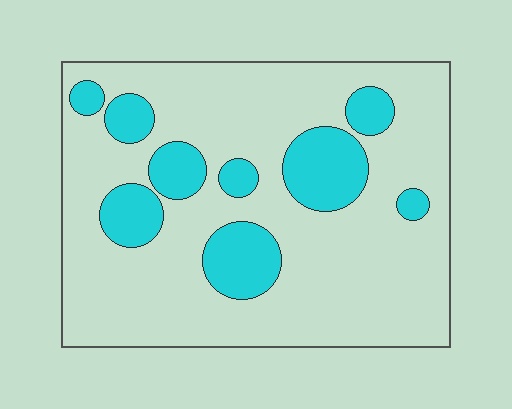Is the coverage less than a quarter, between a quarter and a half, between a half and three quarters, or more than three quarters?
Less than a quarter.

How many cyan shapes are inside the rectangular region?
9.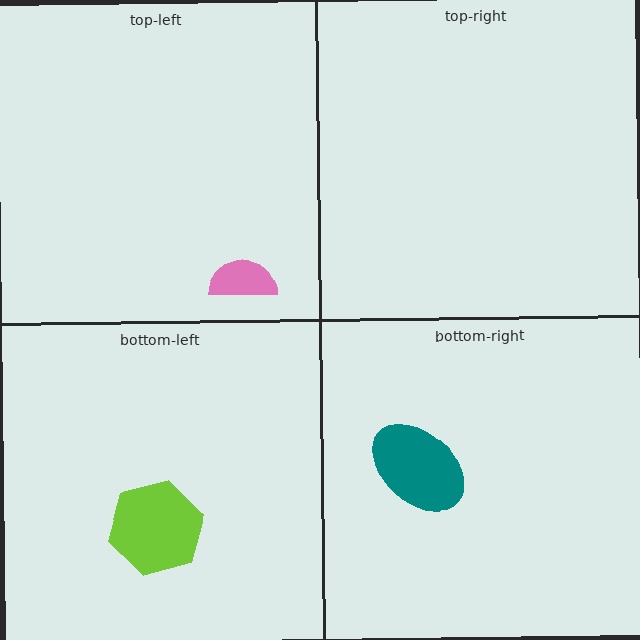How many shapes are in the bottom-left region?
1.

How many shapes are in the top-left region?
1.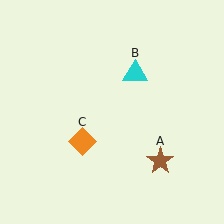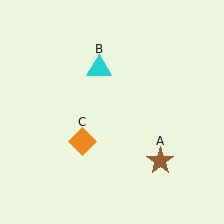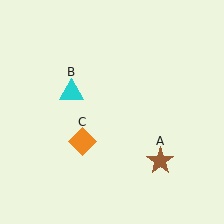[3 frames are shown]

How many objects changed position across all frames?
1 object changed position: cyan triangle (object B).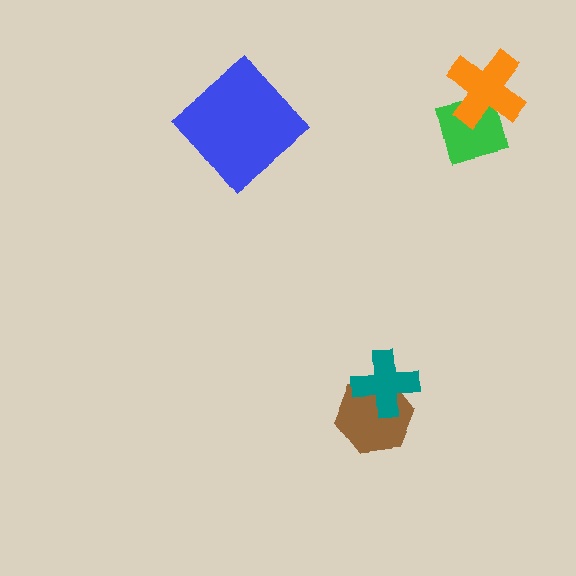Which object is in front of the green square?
The orange cross is in front of the green square.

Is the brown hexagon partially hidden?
Yes, it is partially covered by another shape.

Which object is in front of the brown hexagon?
The teal cross is in front of the brown hexagon.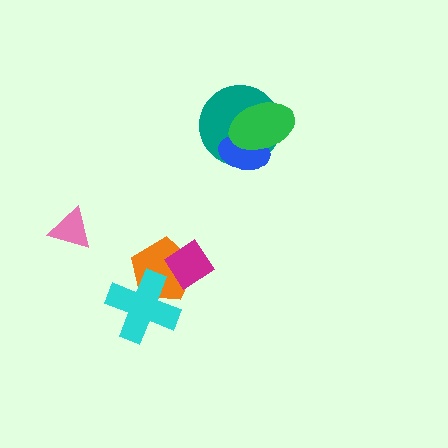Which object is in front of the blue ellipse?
The green ellipse is in front of the blue ellipse.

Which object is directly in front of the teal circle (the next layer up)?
The blue ellipse is directly in front of the teal circle.